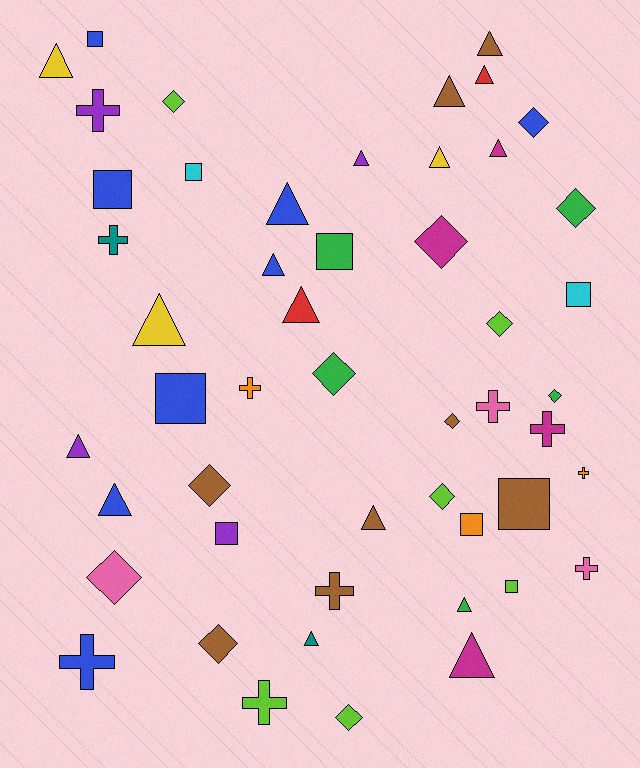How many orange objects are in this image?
There are 3 orange objects.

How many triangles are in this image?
There are 17 triangles.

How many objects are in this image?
There are 50 objects.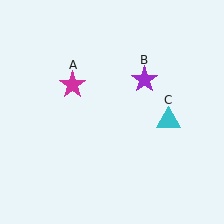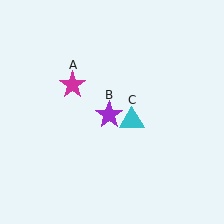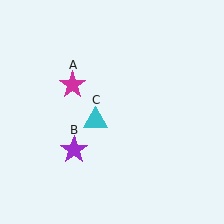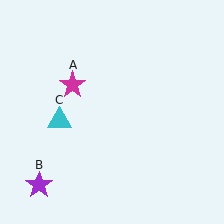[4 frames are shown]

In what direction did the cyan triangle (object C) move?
The cyan triangle (object C) moved left.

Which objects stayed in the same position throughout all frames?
Magenta star (object A) remained stationary.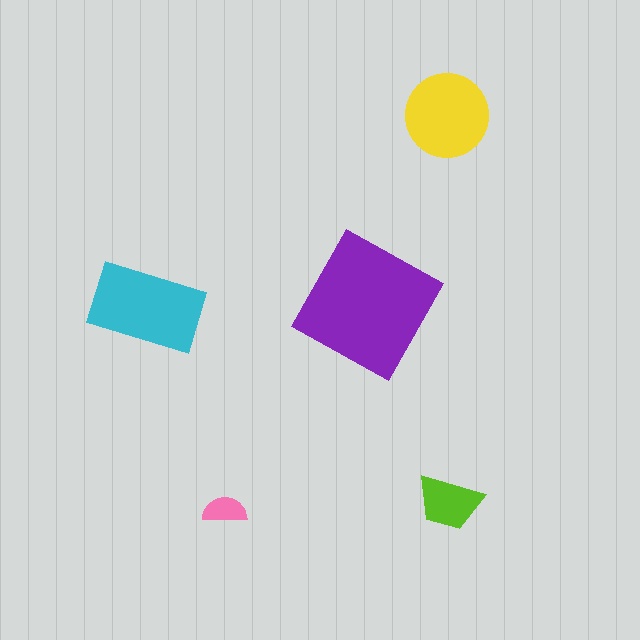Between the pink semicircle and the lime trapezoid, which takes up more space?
The lime trapezoid.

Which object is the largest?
The purple square.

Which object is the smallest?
The pink semicircle.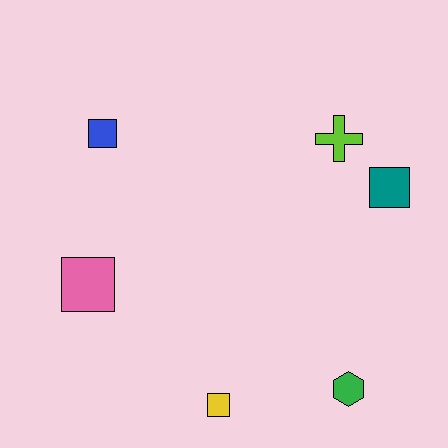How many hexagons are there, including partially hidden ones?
There is 1 hexagon.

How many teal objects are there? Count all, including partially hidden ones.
There is 1 teal object.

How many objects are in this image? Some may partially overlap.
There are 6 objects.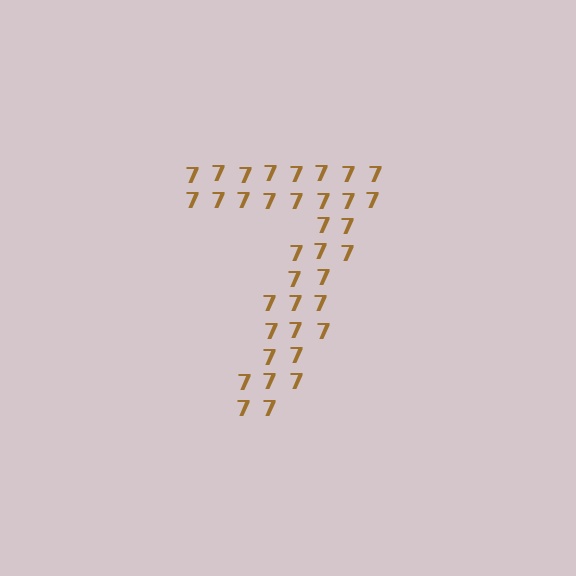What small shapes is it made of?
It is made of small digit 7's.